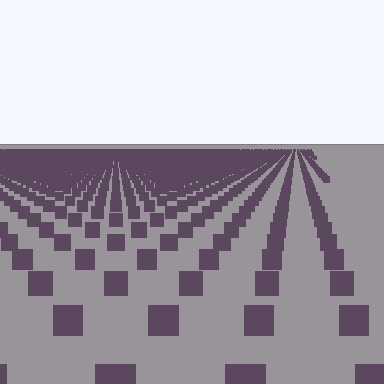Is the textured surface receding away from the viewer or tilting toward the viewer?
The surface is receding away from the viewer. Texture elements get smaller and denser toward the top.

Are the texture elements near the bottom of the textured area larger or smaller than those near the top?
Larger. Near the bottom, elements are closer to the viewer and appear at a bigger on-screen size.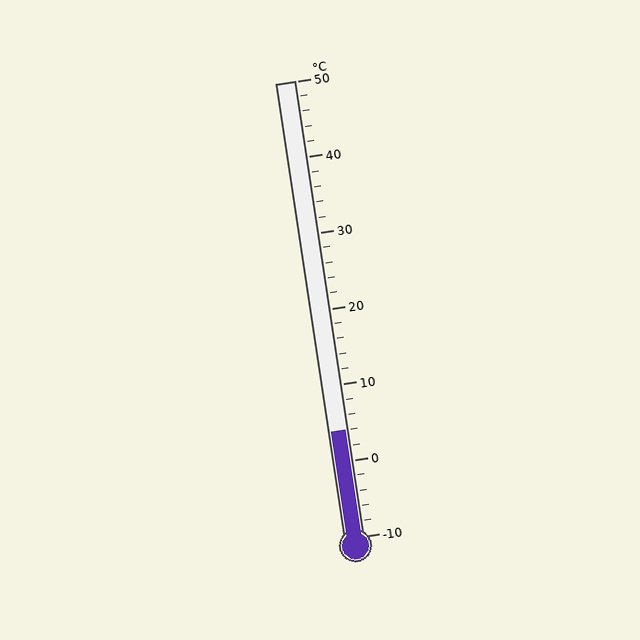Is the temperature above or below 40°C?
The temperature is below 40°C.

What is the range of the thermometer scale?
The thermometer scale ranges from -10°C to 50°C.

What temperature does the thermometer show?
The thermometer shows approximately 4°C.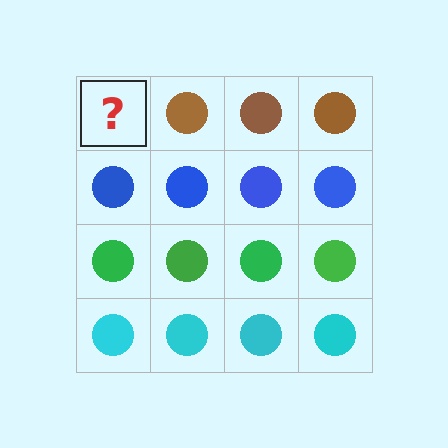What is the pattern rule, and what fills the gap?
The rule is that each row has a consistent color. The gap should be filled with a brown circle.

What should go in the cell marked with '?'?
The missing cell should contain a brown circle.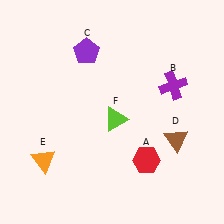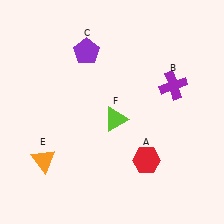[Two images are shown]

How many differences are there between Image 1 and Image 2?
There is 1 difference between the two images.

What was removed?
The brown triangle (D) was removed in Image 2.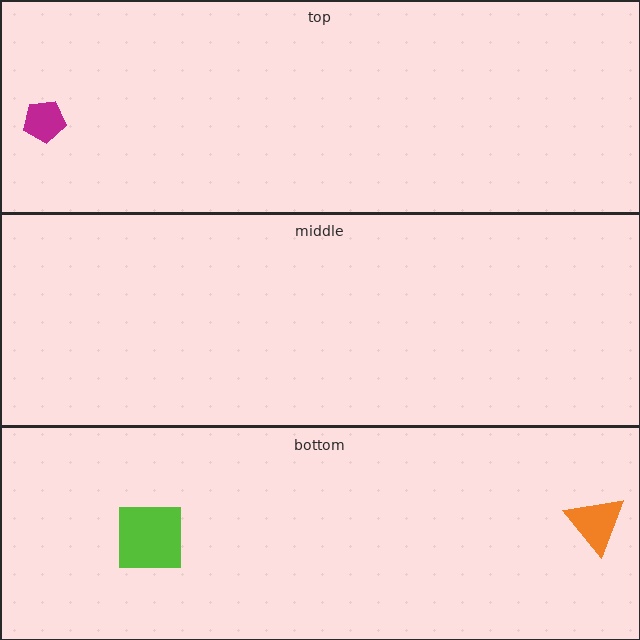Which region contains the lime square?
The bottom region.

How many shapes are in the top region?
1.